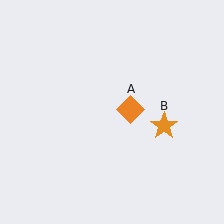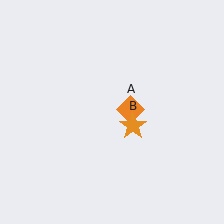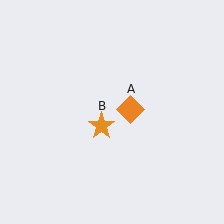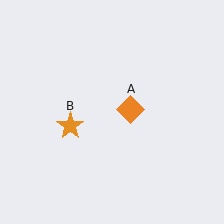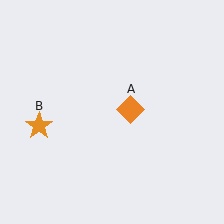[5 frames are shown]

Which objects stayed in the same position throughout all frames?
Orange diamond (object A) remained stationary.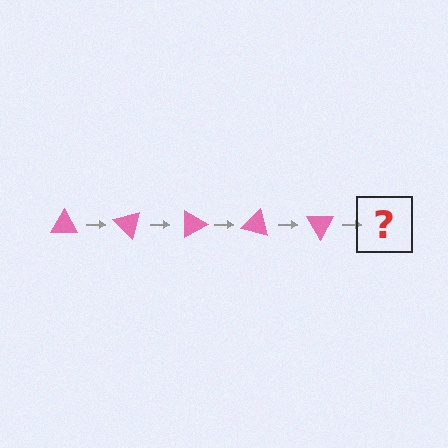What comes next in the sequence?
The next element should be a pink triangle rotated 225 degrees.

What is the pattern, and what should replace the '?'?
The pattern is that the triangle rotates 45 degrees each step. The '?' should be a pink triangle rotated 225 degrees.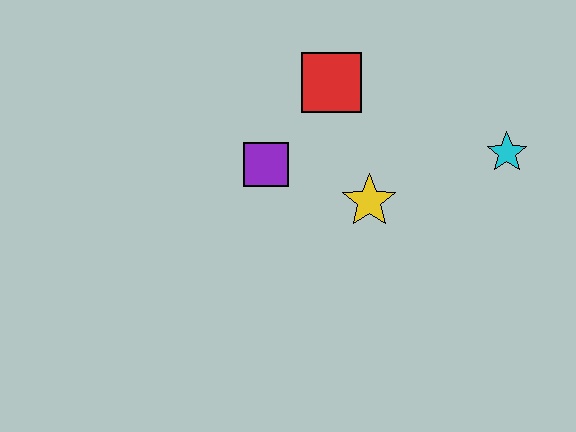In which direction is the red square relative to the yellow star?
The red square is above the yellow star.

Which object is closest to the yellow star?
The purple square is closest to the yellow star.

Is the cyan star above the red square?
No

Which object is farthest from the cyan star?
The purple square is farthest from the cyan star.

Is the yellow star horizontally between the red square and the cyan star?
Yes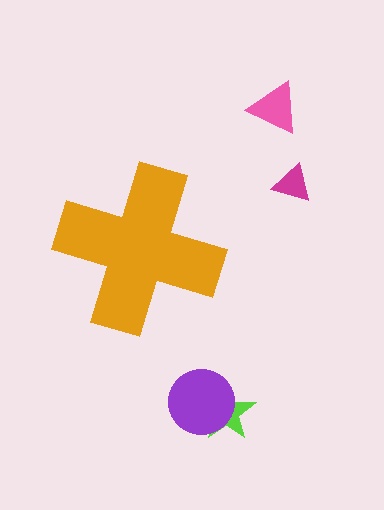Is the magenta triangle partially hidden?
No, the magenta triangle is fully visible.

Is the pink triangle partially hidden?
No, the pink triangle is fully visible.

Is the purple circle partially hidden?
No, the purple circle is fully visible.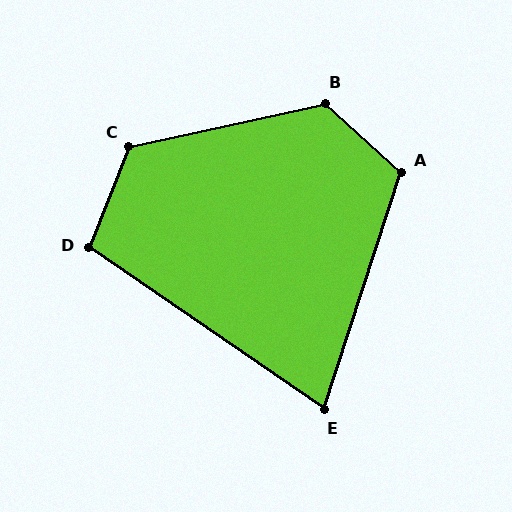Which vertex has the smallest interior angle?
E, at approximately 73 degrees.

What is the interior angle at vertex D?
Approximately 103 degrees (obtuse).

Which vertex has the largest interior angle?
B, at approximately 125 degrees.